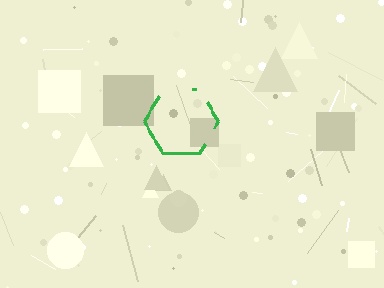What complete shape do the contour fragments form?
The contour fragments form a hexagon.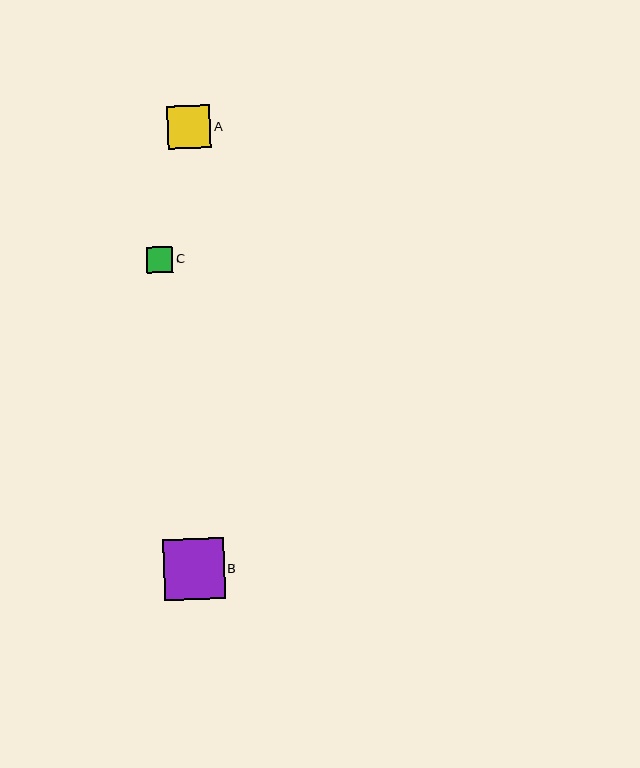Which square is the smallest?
Square C is the smallest with a size of approximately 26 pixels.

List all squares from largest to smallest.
From largest to smallest: B, A, C.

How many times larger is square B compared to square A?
Square B is approximately 1.4 times the size of square A.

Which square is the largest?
Square B is the largest with a size of approximately 61 pixels.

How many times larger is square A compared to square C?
Square A is approximately 1.7 times the size of square C.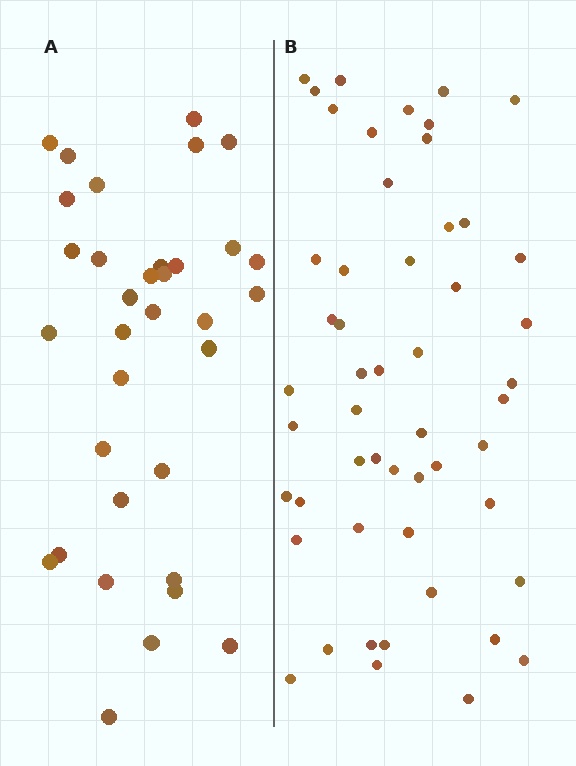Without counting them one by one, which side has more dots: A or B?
Region B (the right region) has more dots.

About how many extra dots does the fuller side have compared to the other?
Region B has approximately 20 more dots than region A.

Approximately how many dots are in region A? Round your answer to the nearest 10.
About 30 dots. (The exact count is 34, which rounds to 30.)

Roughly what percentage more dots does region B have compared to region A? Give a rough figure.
About 55% more.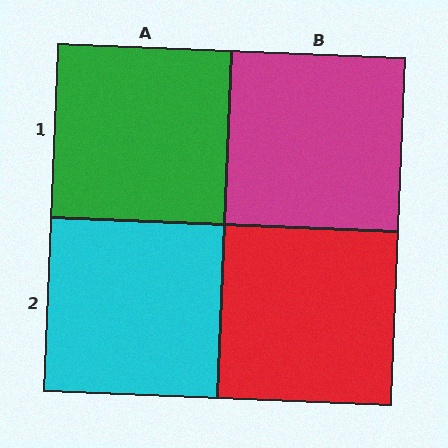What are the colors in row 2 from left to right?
Cyan, red.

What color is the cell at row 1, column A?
Green.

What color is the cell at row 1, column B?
Magenta.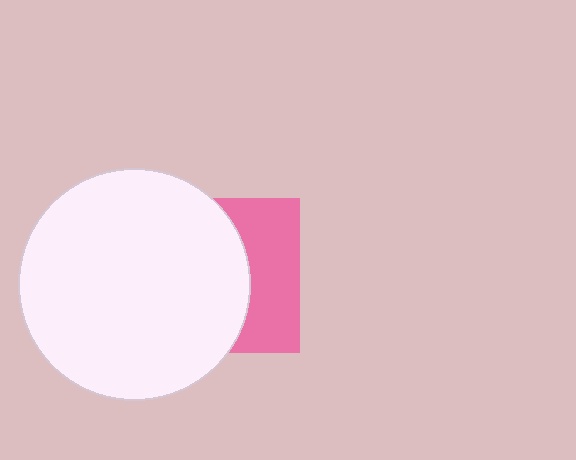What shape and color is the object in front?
The object in front is a white circle.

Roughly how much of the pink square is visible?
A small part of it is visible (roughly 38%).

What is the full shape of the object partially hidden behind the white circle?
The partially hidden object is a pink square.